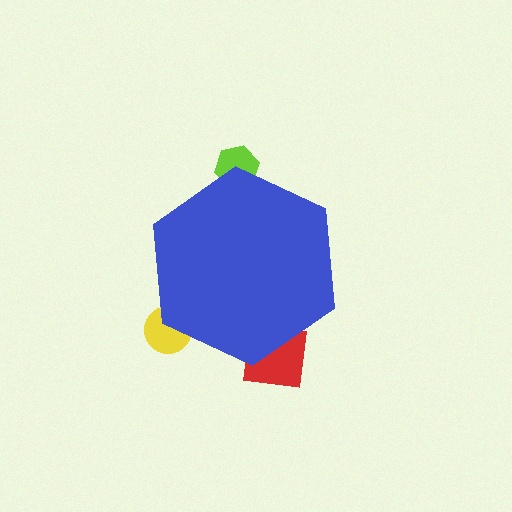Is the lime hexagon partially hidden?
Yes, the lime hexagon is partially hidden behind the blue hexagon.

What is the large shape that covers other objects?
A blue hexagon.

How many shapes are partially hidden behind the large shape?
3 shapes are partially hidden.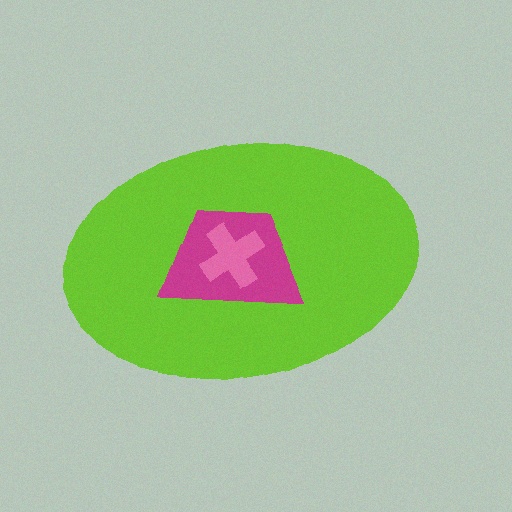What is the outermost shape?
The lime ellipse.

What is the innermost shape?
The pink cross.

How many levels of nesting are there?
3.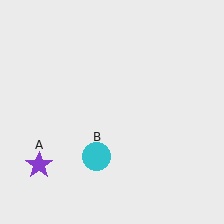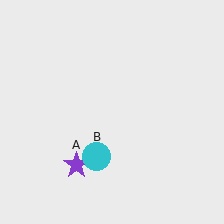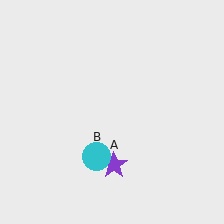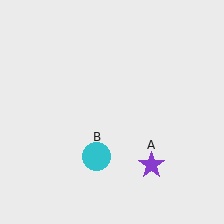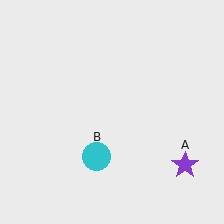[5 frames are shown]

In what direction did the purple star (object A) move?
The purple star (object A) moved right.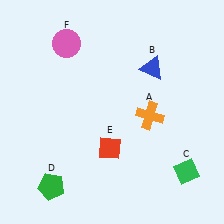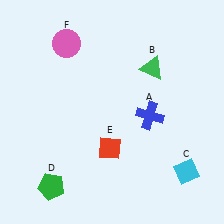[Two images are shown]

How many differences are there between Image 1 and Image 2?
There are 3 differences between the two images.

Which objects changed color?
A changed from orange to blue. B changed from blue to green. C changed from green to cyan.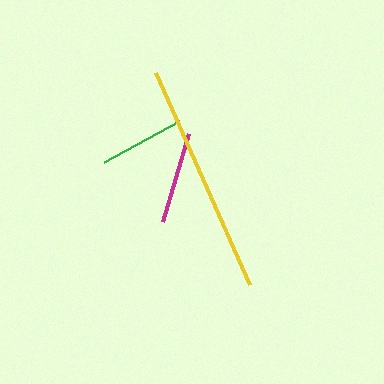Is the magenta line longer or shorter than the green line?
The magenta line is longer than the green line.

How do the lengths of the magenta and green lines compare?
The magenta and green lines are approximately the same length.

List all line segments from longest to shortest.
From longest to shortest: yellow, magenta, green.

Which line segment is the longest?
The yellow line is the longest at approximately 232 pixels.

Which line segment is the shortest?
The green line is the shortest at approximately 85 pixels.